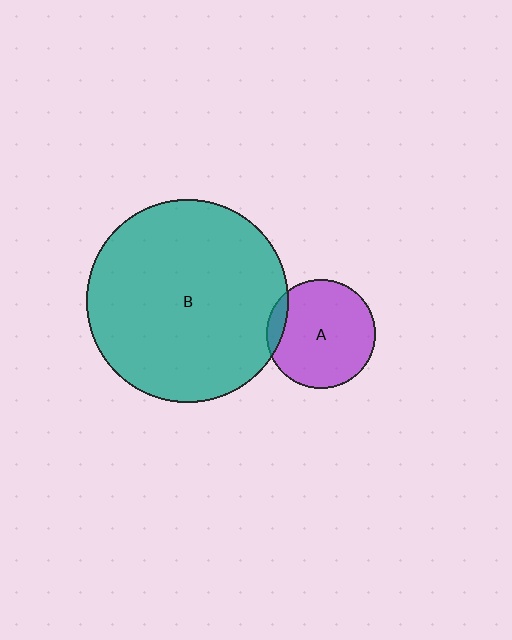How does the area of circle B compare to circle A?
Approximately 3.4 times.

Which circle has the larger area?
Circle B (teal).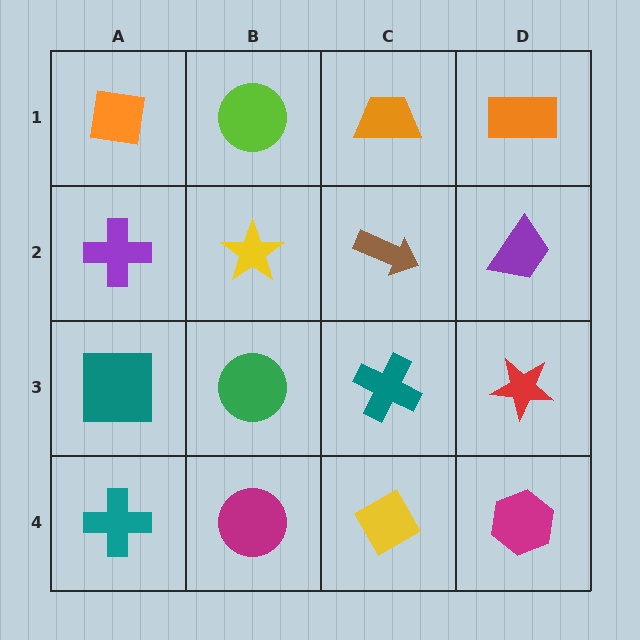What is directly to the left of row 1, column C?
A lime circle.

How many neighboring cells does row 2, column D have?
3.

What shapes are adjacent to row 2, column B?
A lime circle (row 1, column B), a green circle (row 3, column B), a purple cross (row 2, column A), a brown arrow (row 2, column C).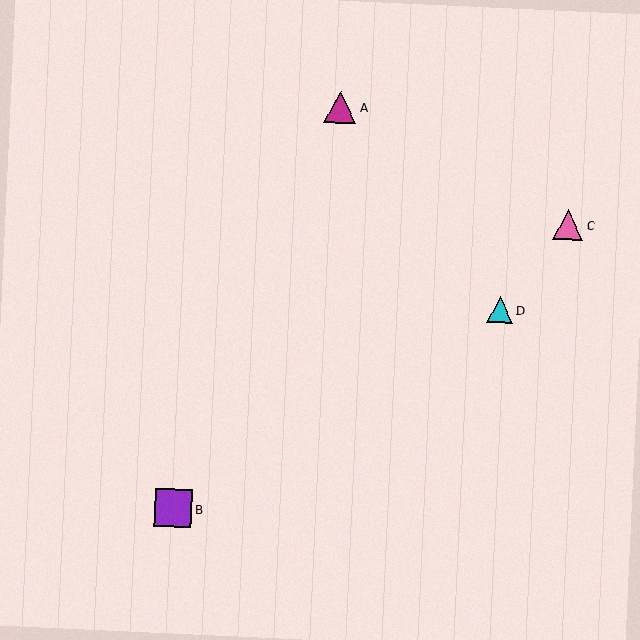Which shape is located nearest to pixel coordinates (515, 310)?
The cyan triangle (labeled D) at (500, 310) is nearest to that location.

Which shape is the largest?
The purple square (labeled B) is the largest.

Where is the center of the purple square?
The center of the purple square is at (173, 508).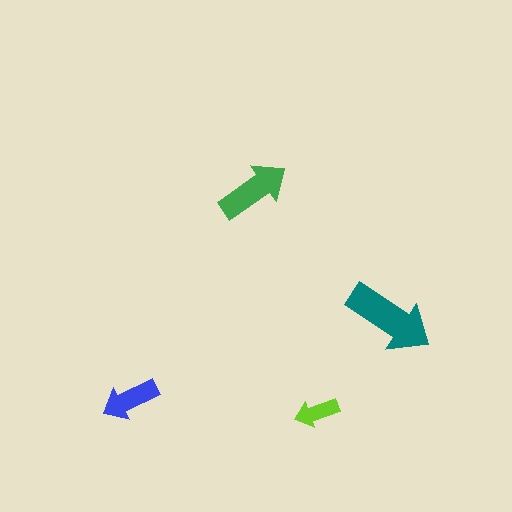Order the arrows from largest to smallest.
the teal one, the green one, the blue one, the lime one.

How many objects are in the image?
There are 4 objects in the image.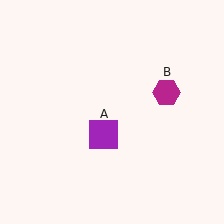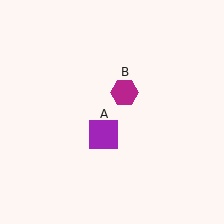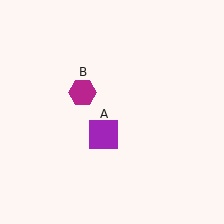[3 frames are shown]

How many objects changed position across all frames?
1 object changed position: magenta hexagon (object B).